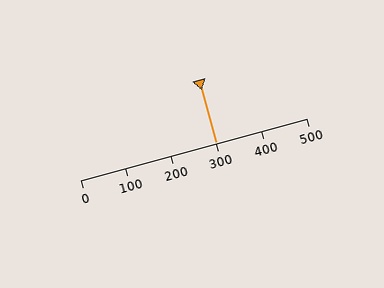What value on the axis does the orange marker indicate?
The marker indicates approximately 300.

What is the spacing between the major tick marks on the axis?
The major ticks are spaced 100 apart.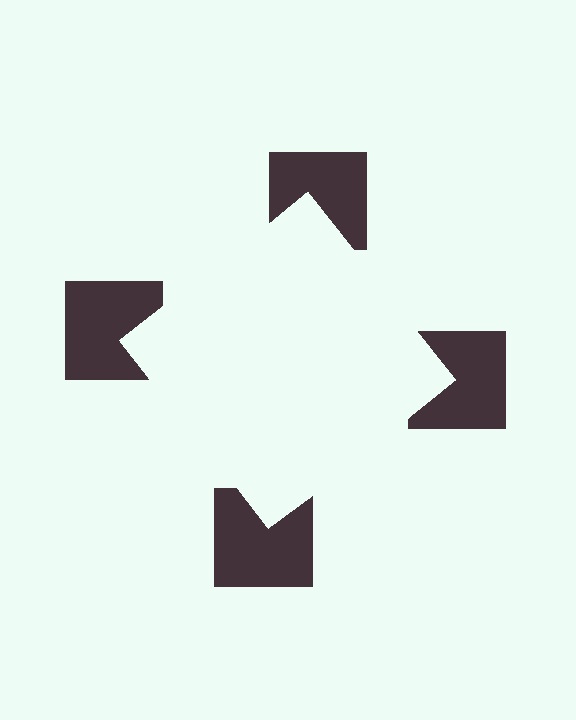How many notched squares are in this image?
There are 4 — one at each vertex of the illusory square.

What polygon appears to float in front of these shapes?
An illusory square — its edges are inferred from the aligned wedge cuts in the notched squares, not physically drawn.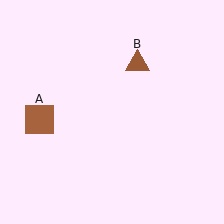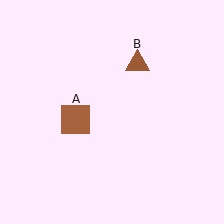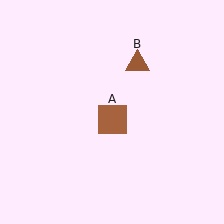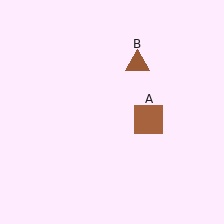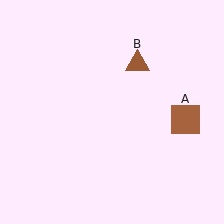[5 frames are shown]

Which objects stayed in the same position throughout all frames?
Brown triangle (object B) remained stationary.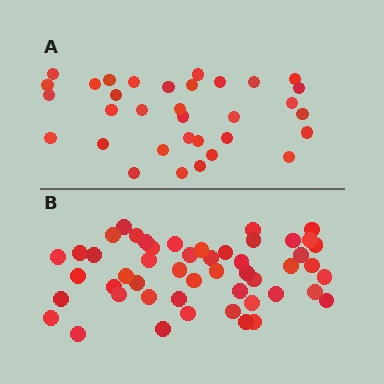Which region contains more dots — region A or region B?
Region B (the bottom region) has more dots.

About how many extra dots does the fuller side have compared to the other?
Region B has approximately 15 more dots than region A.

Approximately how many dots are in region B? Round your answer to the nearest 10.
About 50 dots.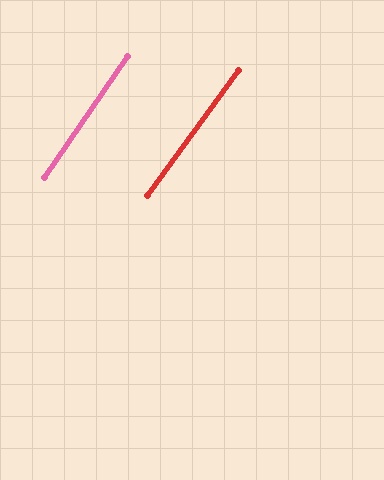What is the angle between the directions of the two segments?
Approximately 2 degrees.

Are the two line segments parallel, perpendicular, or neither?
Parallel — their directions differ by only 1.6°.